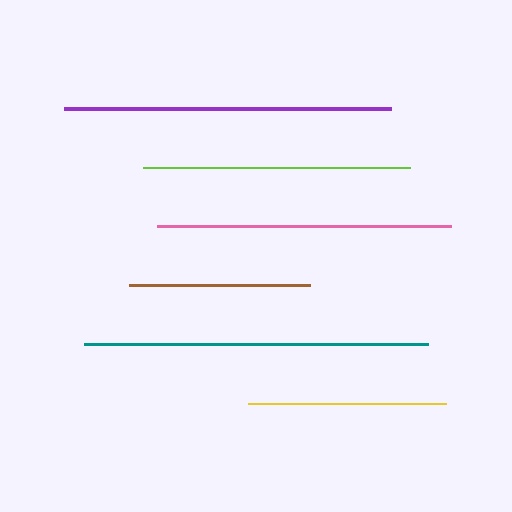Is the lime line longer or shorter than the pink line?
The pink line is longer than the lime line.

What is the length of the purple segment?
The purple segment is approximately 327 pixels long.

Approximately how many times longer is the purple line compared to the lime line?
The purple line is approximately 1.2 times the length of the lime line.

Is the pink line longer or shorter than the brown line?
The pink line is longer than the brown line.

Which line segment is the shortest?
The brown line is the shortest at approximately 181 pixels.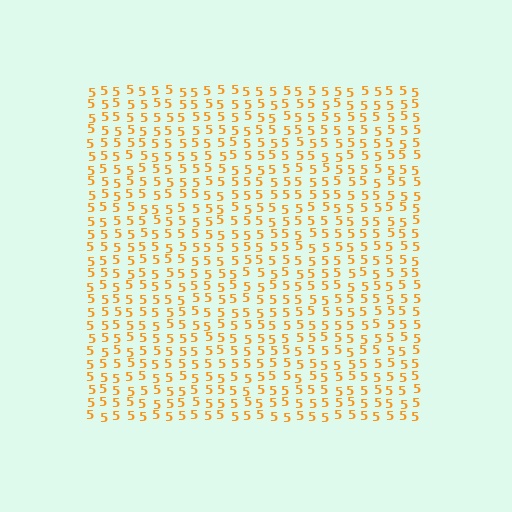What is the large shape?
The large shape is a square.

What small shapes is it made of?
It is made of small digit 5's.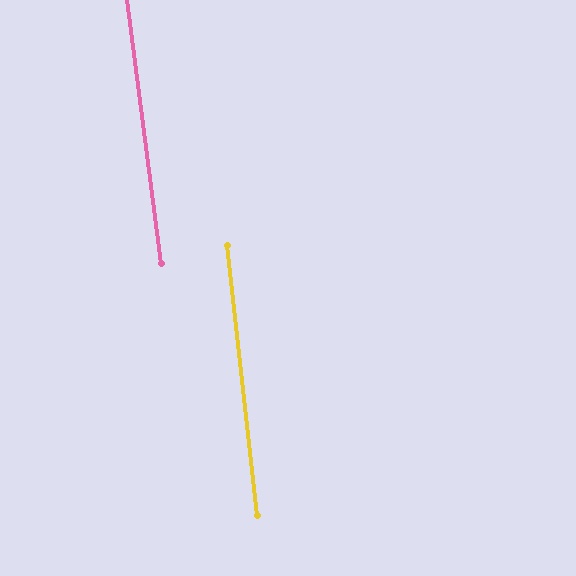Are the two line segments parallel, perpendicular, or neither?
Parallel — their directions differ by only 1.0°.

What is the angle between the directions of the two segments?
Approximately 1 degree.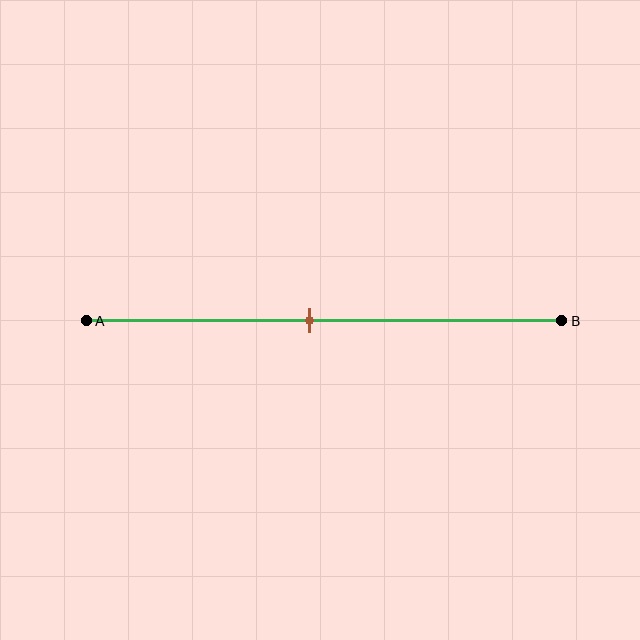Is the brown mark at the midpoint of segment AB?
No, the mark is at about 45% from A, not at the 50% midpoint.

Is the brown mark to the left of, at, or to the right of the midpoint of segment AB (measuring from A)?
The brown mark is to the left of the midpoint of segment AB.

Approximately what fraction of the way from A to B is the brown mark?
The brown mark is approximately 45% of the way from A to B.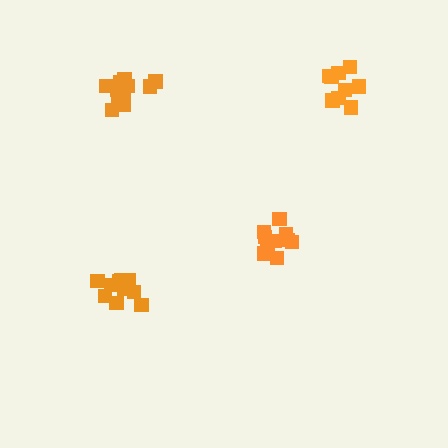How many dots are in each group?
Group 1: 11 dots, Group 2: 9 dots, Group 3: 11 dots, Group 4: 10 dots (41 total).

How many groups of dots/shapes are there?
There are 4 groups.